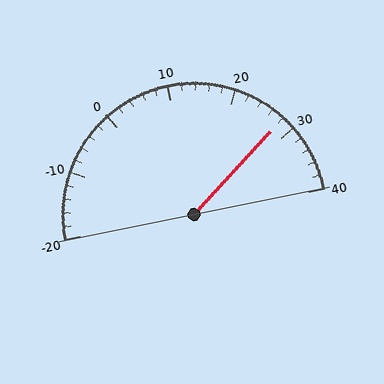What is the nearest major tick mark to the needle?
The nearest major tick mark is 30.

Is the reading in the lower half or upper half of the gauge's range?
The reading is in the upper half of the range (-20 to 40).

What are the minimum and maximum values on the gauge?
The gauge ranges from -20 to 40.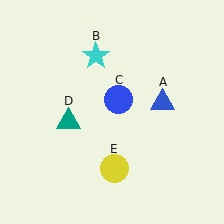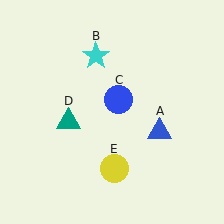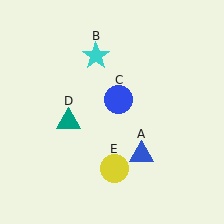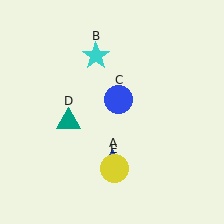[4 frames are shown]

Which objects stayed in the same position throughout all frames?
Cyan star (object B) and blue circle (object C) and teal triangle (object D) and yellow circle (object E) remained stationary.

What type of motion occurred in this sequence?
The blue triangle (object A) rotated clockwise around the center of the scene.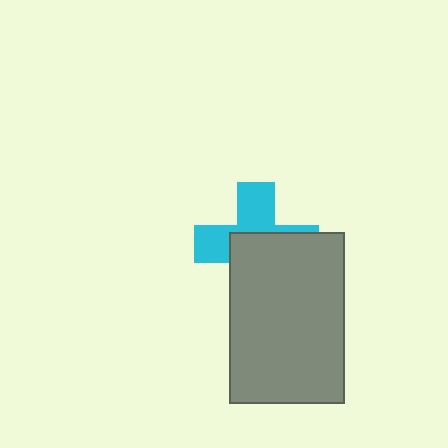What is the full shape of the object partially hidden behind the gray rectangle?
The partially hidden object is a cyan cross.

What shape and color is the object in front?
The object in front is a gray rectangle.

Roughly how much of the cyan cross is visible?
A small part of it is visible (roughly 44%).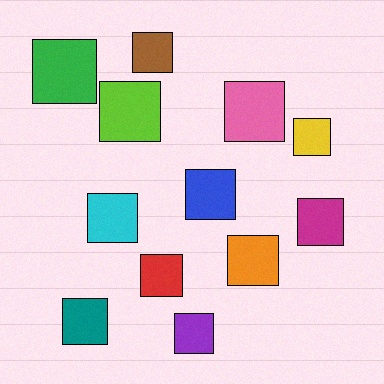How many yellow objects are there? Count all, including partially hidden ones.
There is 1 yellow object.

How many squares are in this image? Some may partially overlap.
There are 12 squares.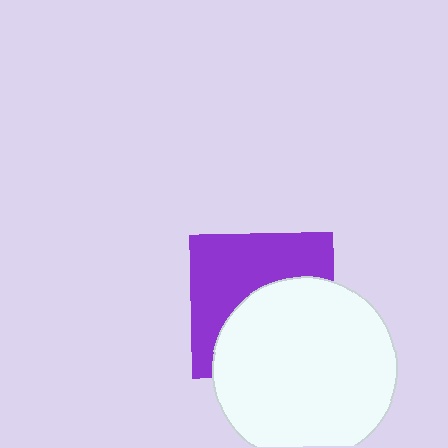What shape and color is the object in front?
The object in front is a white circle.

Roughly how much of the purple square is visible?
About half of it is visible (roughly 50%).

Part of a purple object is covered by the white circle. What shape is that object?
It is a square.